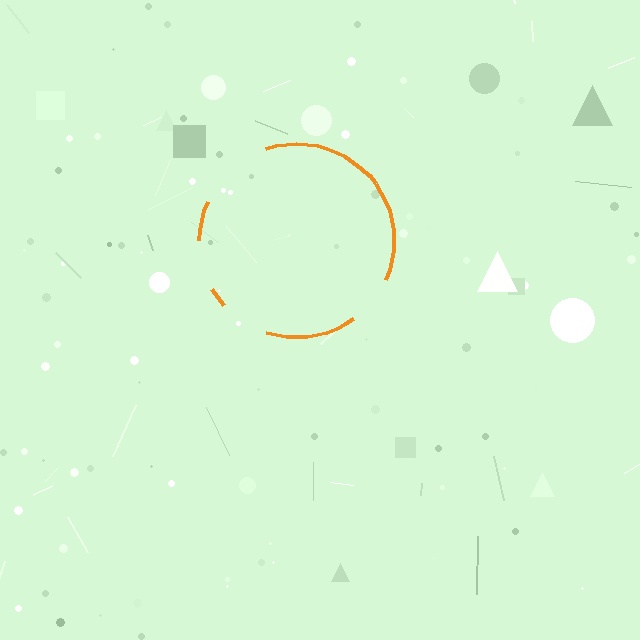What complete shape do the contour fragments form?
The contour fragments form a circle.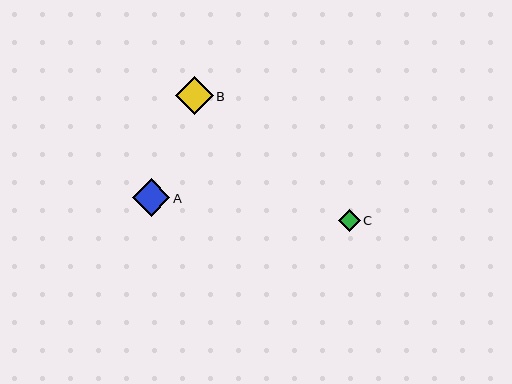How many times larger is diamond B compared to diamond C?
Diamond B is approximately 1.7 times the size of diamond C.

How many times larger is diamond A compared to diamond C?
Diamond A is approximately 1.7 times the size of diamond C.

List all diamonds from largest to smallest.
From largest to smallest: B, A, C.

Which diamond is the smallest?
Diamond C is the smallest with a size of approximately 22 pixels.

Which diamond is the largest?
Diamond B is the largest with a size of approximately 38 pixels.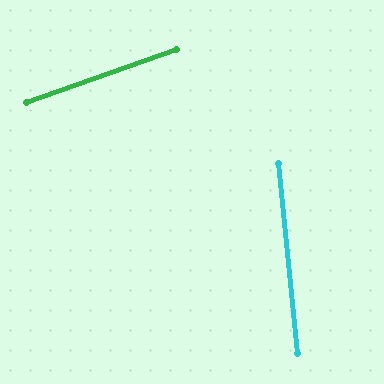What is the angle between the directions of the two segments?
Approximately 76 degrees.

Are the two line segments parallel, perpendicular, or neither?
Neither parallel nor perpendicular — they differ by about 76°.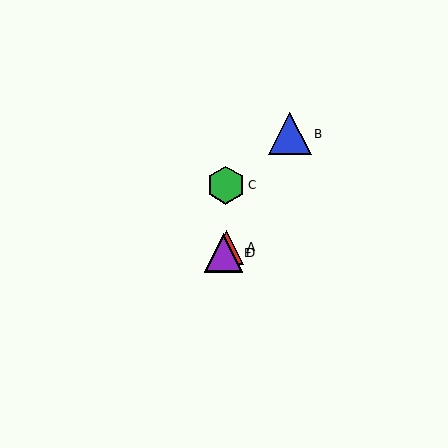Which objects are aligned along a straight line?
Objects A, B, D, E are aligned along a straight line.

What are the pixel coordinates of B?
Object B is at (290, 134).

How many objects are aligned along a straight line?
4 objects (A, B, D, E) are aligned along a straight line.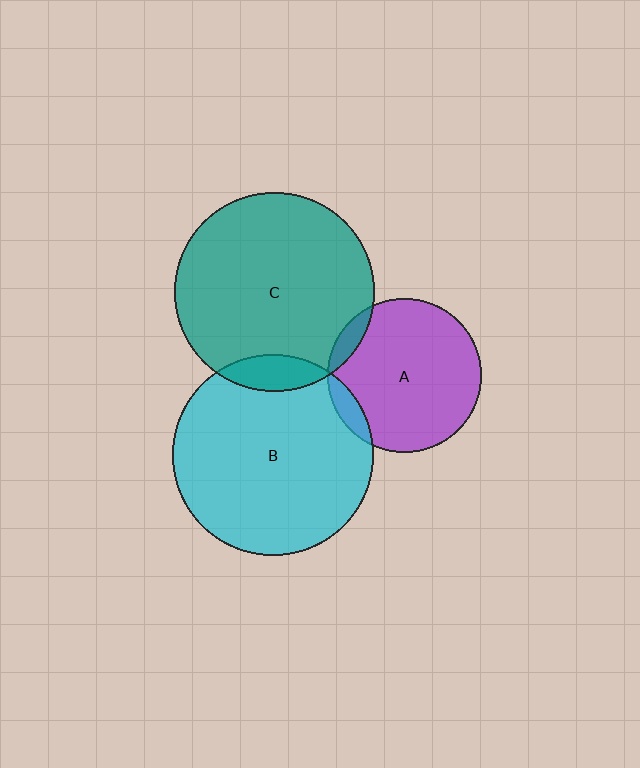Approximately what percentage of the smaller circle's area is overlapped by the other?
Approximately 10%.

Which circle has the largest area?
Circle B (cyan).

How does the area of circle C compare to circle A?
Approximately 1.7 times.